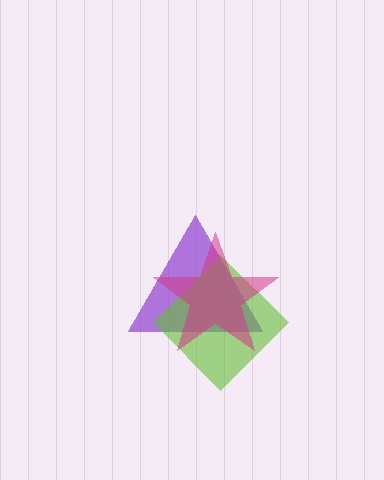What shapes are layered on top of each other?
The layered shapes are: a purple triangle, a lime diamond, a magenta star.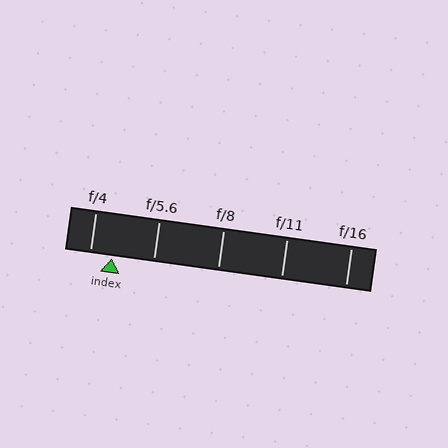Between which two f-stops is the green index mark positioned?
The index mark is between f/4 and f/5.6.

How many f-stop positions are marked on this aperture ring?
There are 5 f-stop positions marked.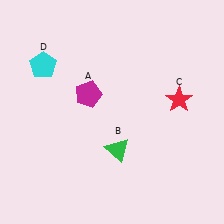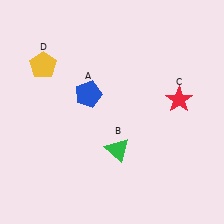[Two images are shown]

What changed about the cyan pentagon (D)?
In Image 1, D is cyan. In Image 2, it changed to yellow.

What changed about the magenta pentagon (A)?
In Image 1, A is magenta. In Image 2, it changed to blue.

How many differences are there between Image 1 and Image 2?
There are 2 differences between the two images.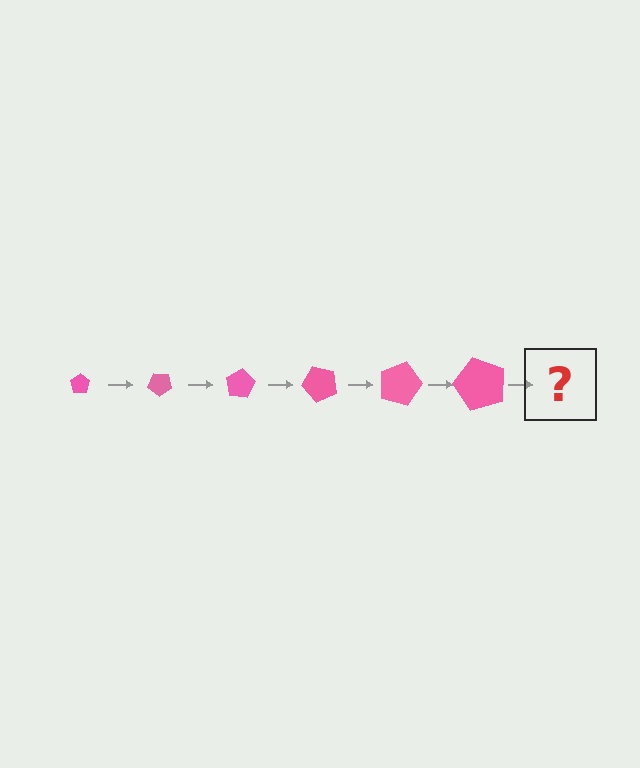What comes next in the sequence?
The next element should be a pentagon, larger than the previous one and rotated 240 degrees from the start.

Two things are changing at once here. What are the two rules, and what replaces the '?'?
The two rules are that the pentagon grows larger each step and it rotates 40 degrees each step. The '?' should be a pentagon, larger than the previous one and rotated 240 degrees from the start.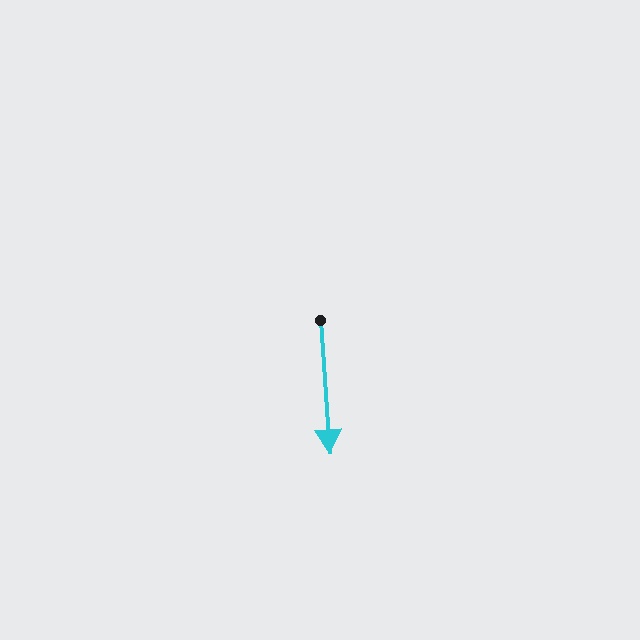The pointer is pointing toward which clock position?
Roughly 6 o'clock.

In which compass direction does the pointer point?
South.